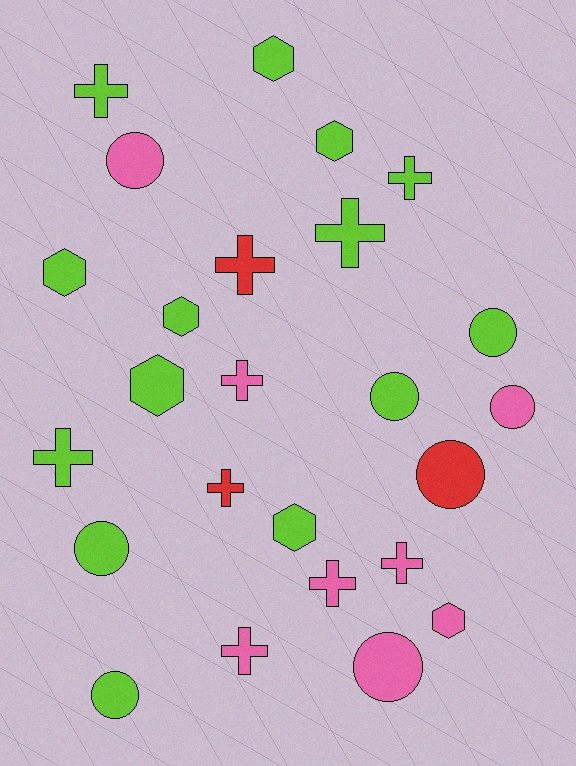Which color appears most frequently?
Lime, with 14 objects.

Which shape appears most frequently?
Cross, with 10 objects.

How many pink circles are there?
There are 3 pink circles.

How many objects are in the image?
There are 25 objects.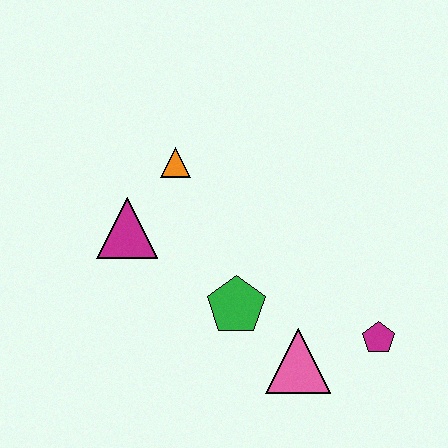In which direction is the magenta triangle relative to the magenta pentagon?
The magenta triangle is to the left of the magenta pentagon.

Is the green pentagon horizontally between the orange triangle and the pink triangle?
Yes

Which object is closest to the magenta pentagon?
The pink triangle is closest to the magenta pentagon.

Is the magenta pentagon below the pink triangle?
No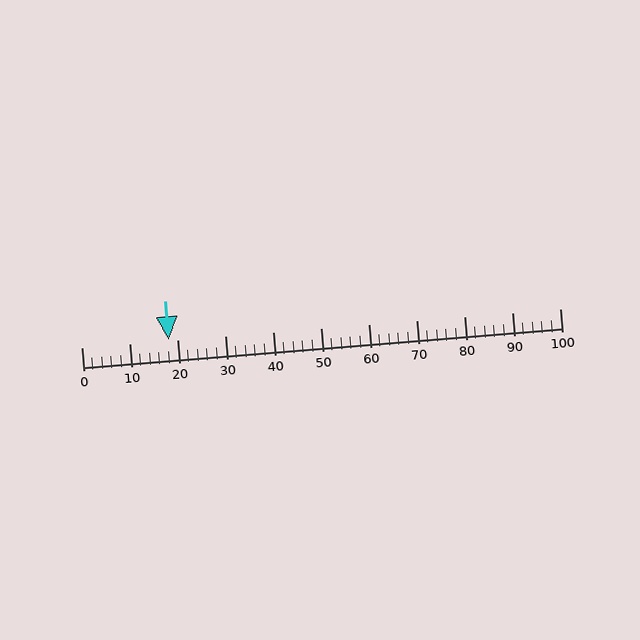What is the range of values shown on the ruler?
The ruler shows values from 0 to 100.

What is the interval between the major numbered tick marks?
The major tick marks are spaced 10 units apart.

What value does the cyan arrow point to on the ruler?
The cyan arrow points to approximately 18.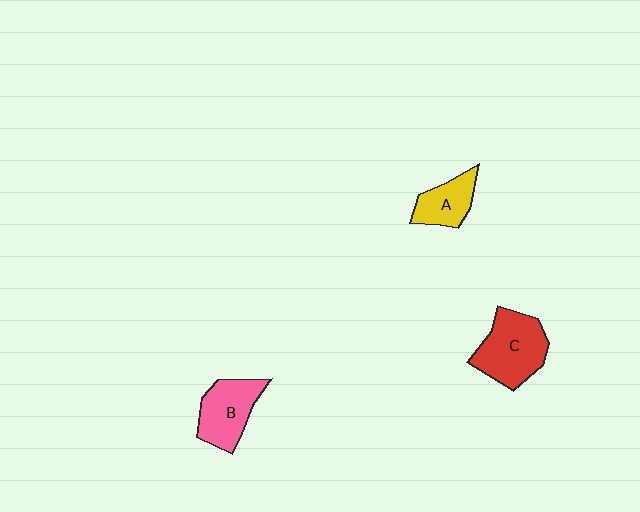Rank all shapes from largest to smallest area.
From largest to smallest: C (red), B (pink), A (yellow).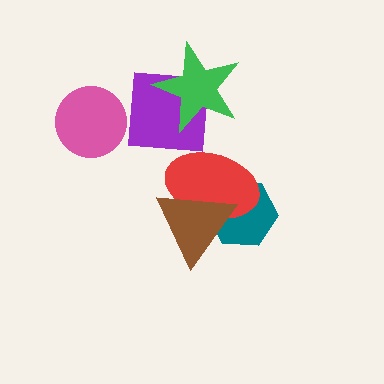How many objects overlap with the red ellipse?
2 objects overlap with the red ellipse.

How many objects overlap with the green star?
1 object overlaps with the green star.